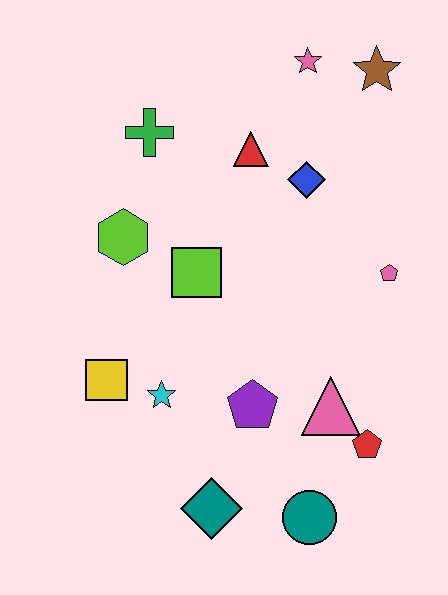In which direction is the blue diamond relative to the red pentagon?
The blue diamond is above the red pentagon.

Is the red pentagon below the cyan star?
Yes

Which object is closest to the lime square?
The lime hexagon is closest to the lime square.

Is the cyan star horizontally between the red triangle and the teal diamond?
No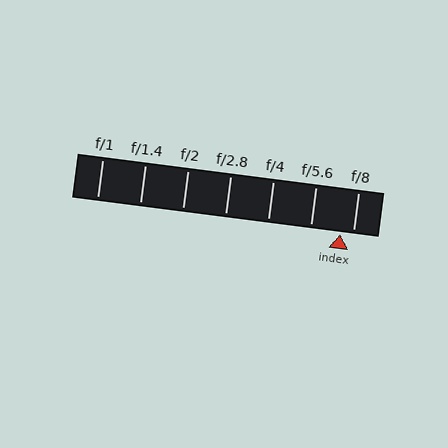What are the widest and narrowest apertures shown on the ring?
The widest aperture shown is f/1 and the narrowest is f/8.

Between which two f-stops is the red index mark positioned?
The index mark is between f/5.6 and f/8.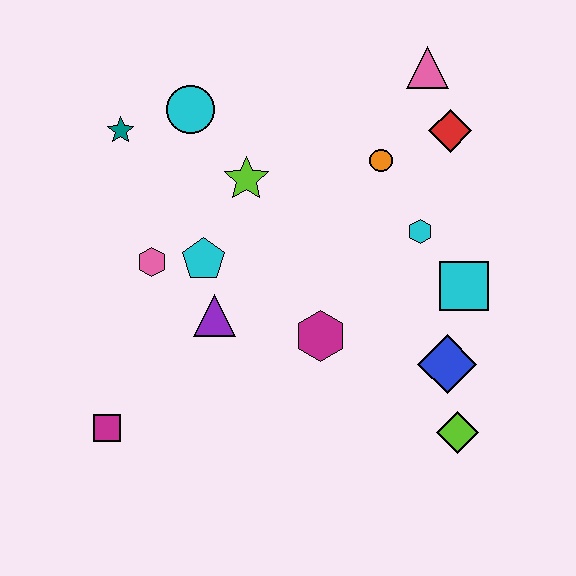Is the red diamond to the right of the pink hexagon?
Yes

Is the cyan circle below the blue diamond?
No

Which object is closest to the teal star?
The cyan circle is closest to the teal star.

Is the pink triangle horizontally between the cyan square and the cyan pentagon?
Yes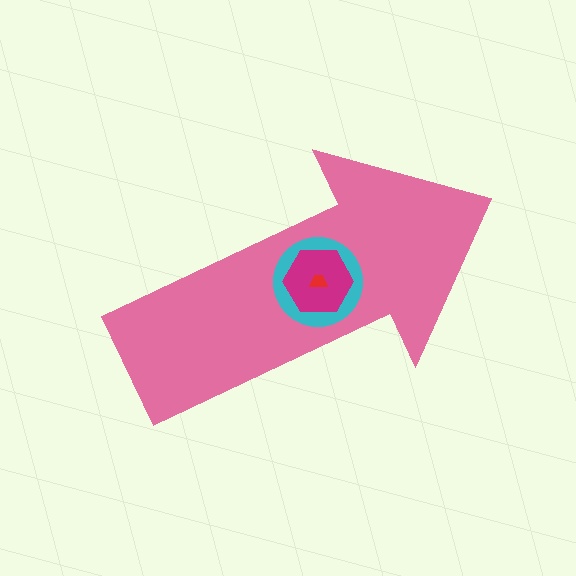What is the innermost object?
The red trapezoid.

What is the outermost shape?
The pink arrow.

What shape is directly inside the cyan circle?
The magenta hexagon.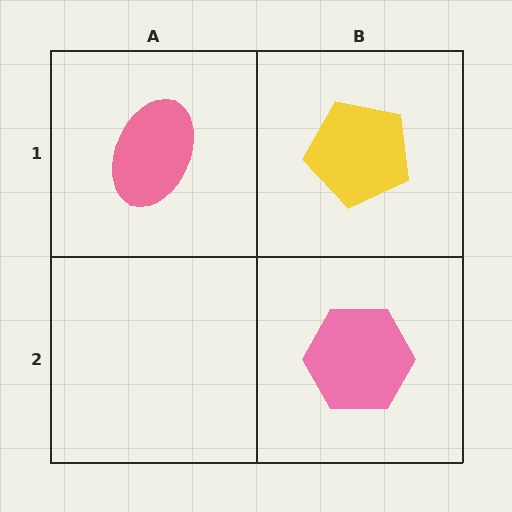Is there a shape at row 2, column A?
No, that cell is empty.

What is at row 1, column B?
A yellow pentagon.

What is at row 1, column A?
A pink ellipse.